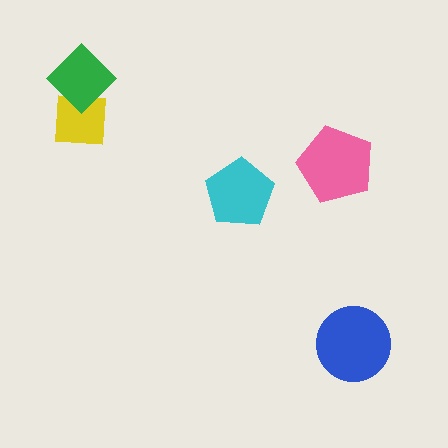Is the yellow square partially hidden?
Yes, it is partially covered by another shape.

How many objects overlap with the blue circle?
0 objects overlap with the blue circle.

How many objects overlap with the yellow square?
1 object overlaps with the yellow square.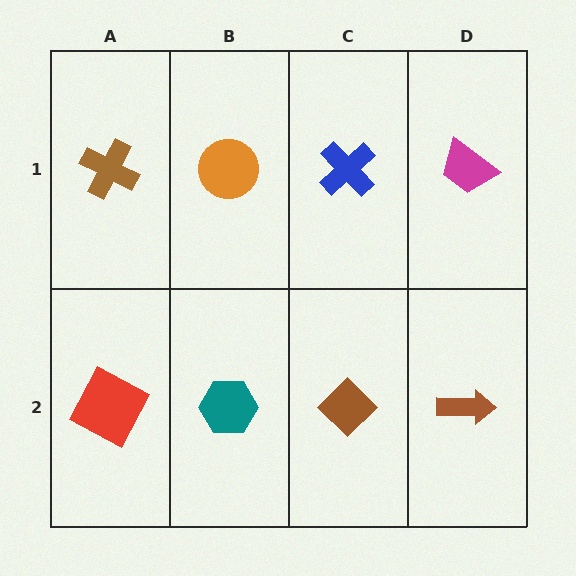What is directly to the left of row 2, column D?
A brown diamond.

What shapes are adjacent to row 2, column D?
A magenta trapezoid (row 1, column D), a brown diamond (row 2, column C).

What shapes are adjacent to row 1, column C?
A brown diamond (row 2, column C), an orange circle (row 1, column B), a magenta trapezoid (row 1, column D).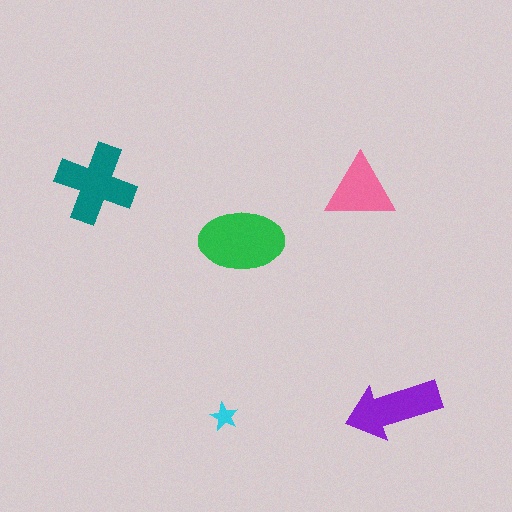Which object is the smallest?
The cyan star.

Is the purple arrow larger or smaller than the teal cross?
Smaller.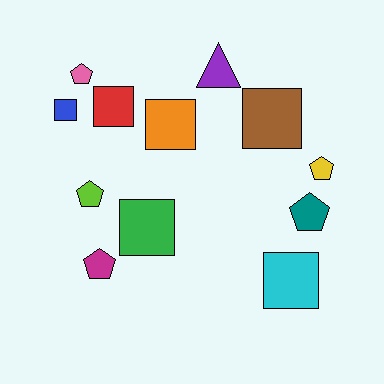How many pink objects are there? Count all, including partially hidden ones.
There is 1 pink object.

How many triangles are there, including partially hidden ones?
There is 1 triangle.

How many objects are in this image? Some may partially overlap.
There are 12 objects.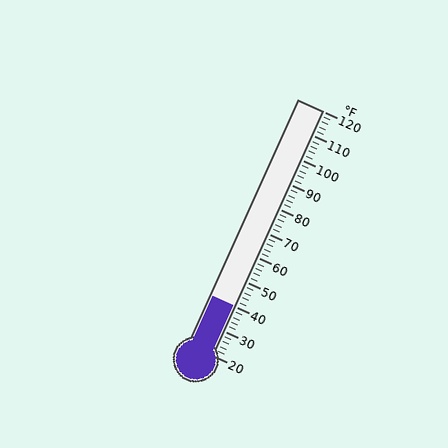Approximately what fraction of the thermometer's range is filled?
The thermometer is filled to approximately 20% of its range.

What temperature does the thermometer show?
The thermometer shows approximately 40°F.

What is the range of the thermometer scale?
The thermometer scale ranges from 20°F to 120°F.